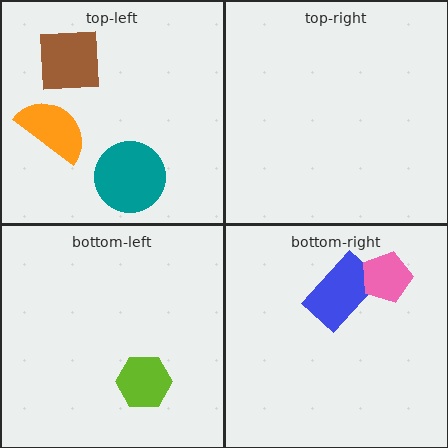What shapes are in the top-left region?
The brown square, the teal circle, the orange semicircle.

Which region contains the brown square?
The top-left region.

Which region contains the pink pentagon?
The bottom-right region.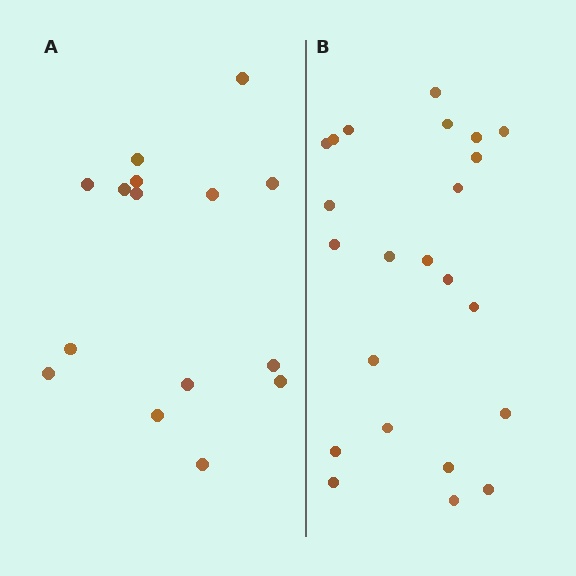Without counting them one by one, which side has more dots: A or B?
Region B (the right region) has more dots.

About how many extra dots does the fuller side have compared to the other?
Region B has roughly 8 or so more dots than region A.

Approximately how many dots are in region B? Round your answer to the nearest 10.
About 20 dots. (The exact count is 23, which rounds to 20.)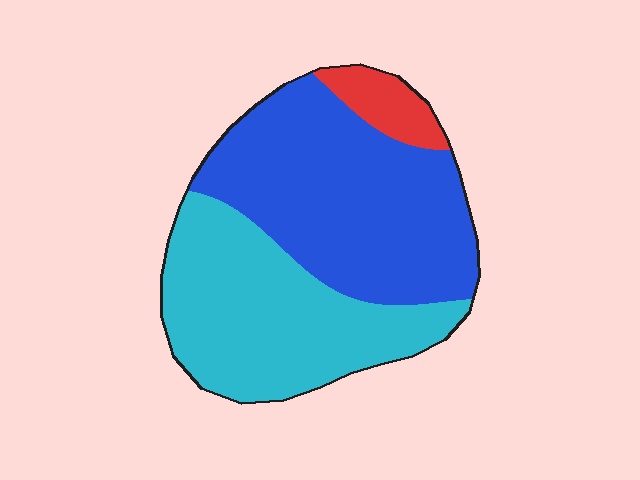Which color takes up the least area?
Red, at roughly 5%.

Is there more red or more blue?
Blue.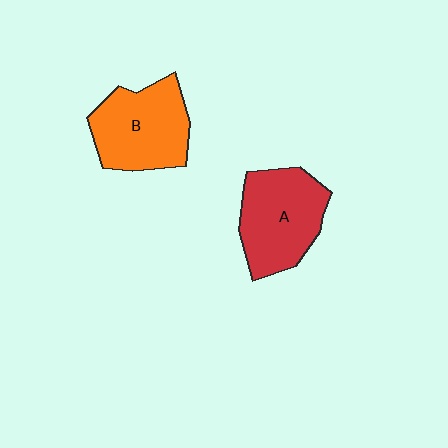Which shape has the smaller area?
Shape B (orange).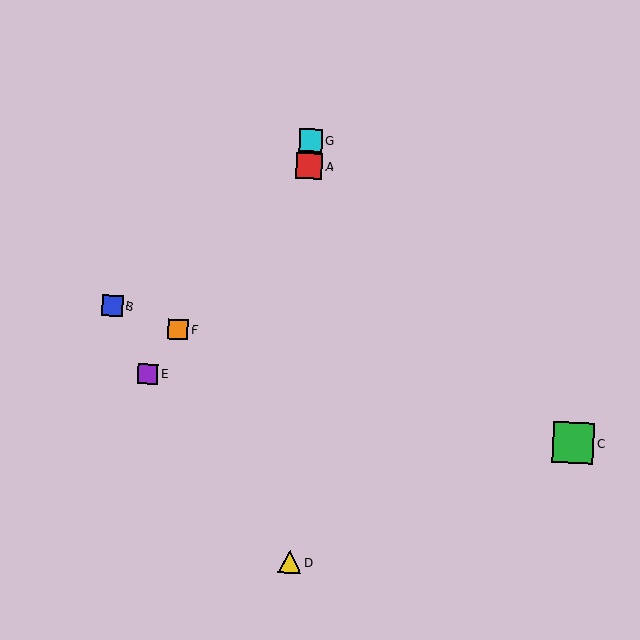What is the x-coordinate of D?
Object D is at x≈290.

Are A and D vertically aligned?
Yes, both are at x≈309.